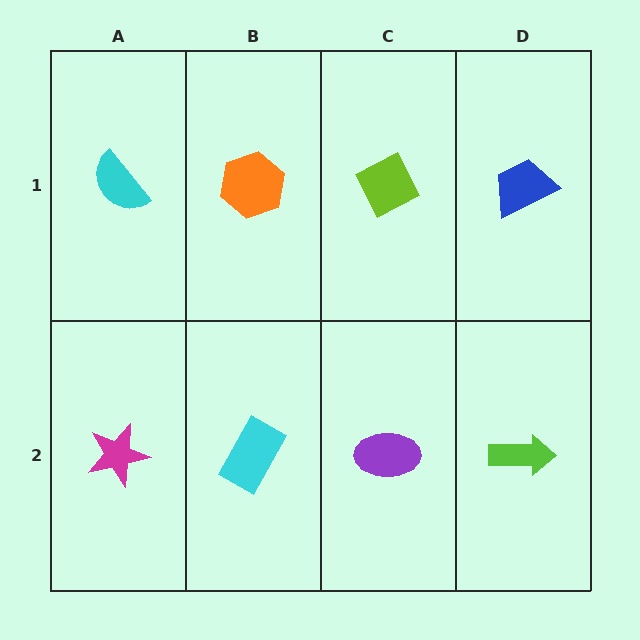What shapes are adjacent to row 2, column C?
A lime diamond (row 1, column C), a cyan rectangle (row 2, column B), a lime arrow (row 2, column D).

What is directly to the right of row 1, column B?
A lime diamond.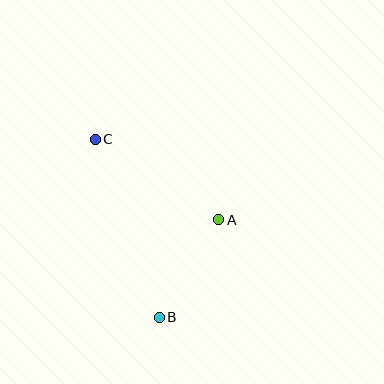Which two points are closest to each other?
Points A and B are closest to each other.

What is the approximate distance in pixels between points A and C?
The distance between A and C is approximately 148 pixels.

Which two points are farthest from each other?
Points B and C are farthest from each other.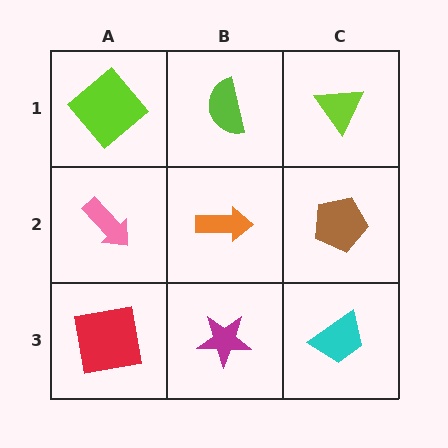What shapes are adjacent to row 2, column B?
A lime semicircle (row 1, column B), a magenta star (row 3, column B), a pink arrow (row 2, column A), a brown pentagon (row 2, column C).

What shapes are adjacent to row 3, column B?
An orange arrow (row 2, column B), a red square (row 3, column A), a cyan trapezoid (row 3, column C).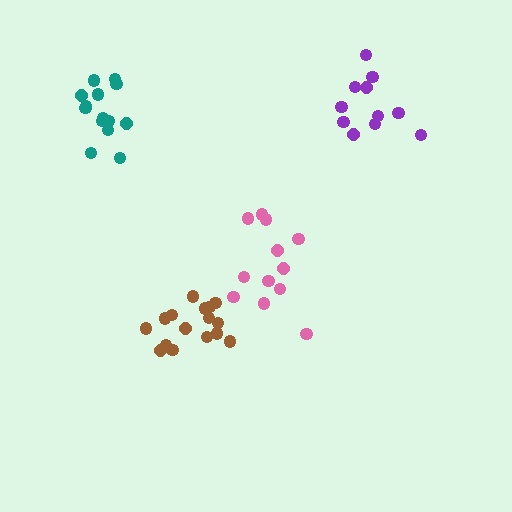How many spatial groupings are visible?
There are 4 spatial groupings.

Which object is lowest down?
The brown cluster is bottommost.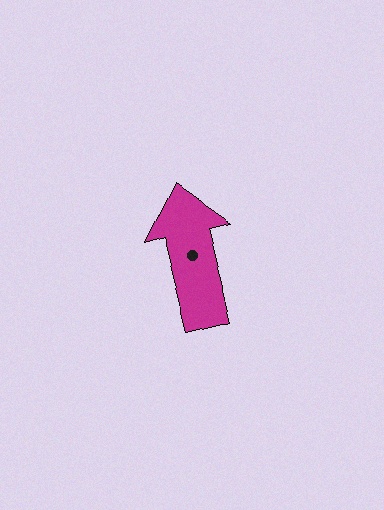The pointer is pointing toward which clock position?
Roughly 12 o'clock.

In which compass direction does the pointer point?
North.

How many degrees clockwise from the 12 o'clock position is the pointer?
Approximately 346 degrees.